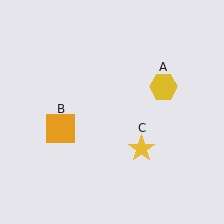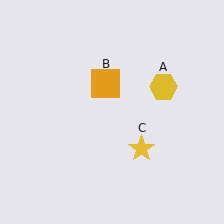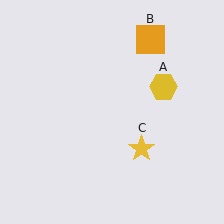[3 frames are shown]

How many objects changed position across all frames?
1 object changed position: orange square (object B).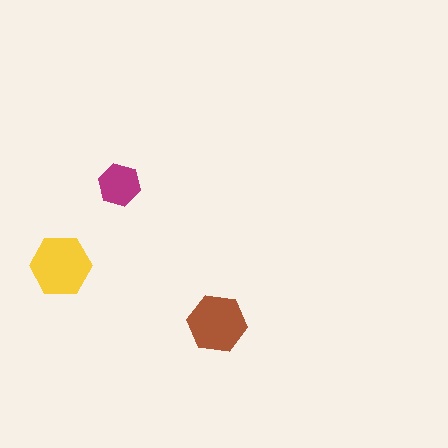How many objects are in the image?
There are 3 objects in the image.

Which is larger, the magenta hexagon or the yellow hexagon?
The yellow one.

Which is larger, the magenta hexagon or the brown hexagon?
The brown one.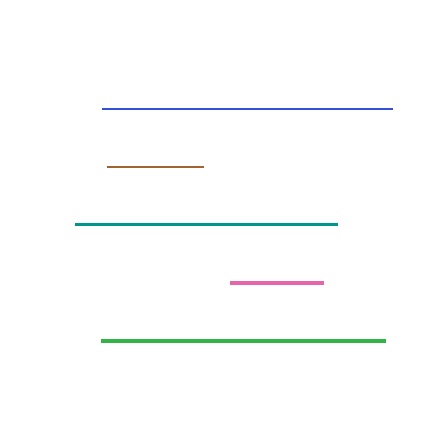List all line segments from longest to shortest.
From longest to shortest: blue, green, teal, brown, pink.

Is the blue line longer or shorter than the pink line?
The blue line is longer than the pink line.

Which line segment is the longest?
The blue line is the longest at approximately 291 pixels.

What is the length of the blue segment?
The blue segment is approximately 291 pixels long.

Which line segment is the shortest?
The pink line is the shortest at approximately 93 pixels.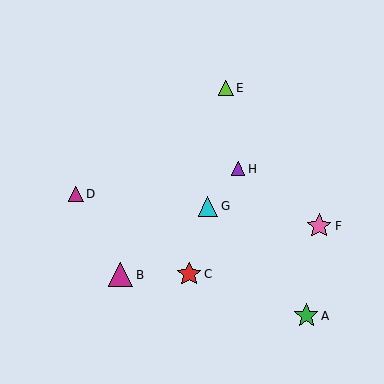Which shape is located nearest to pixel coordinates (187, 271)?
The red star (labeled C) at (189, 274) is nearest to that location.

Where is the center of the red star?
The center of the red star is at (189, 274).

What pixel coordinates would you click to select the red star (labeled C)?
Click at (189, 274) to select the red star C.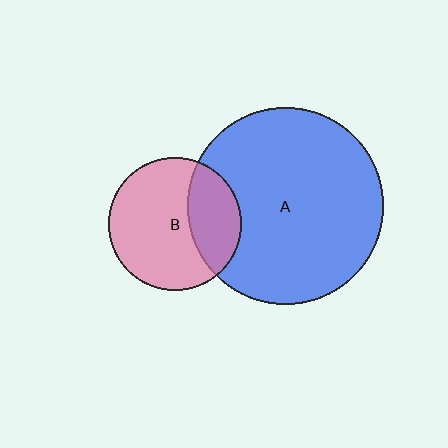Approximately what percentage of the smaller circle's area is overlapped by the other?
Approximately 30%.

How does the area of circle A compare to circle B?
Approximately 2.2 times.